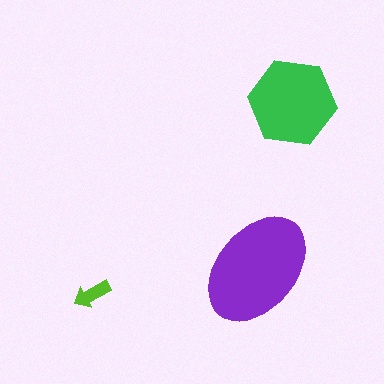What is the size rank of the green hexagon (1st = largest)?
2nd.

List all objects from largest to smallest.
The purple ellipse, the green hexagon, the lime arrow.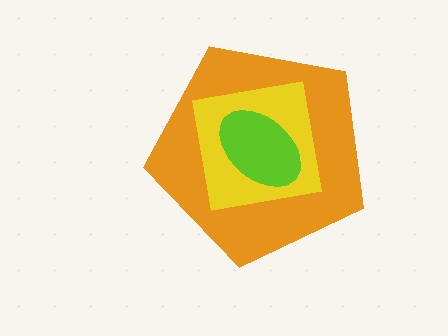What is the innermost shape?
The lime ellipse.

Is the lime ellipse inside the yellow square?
Yes.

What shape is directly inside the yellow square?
The lime ellipse.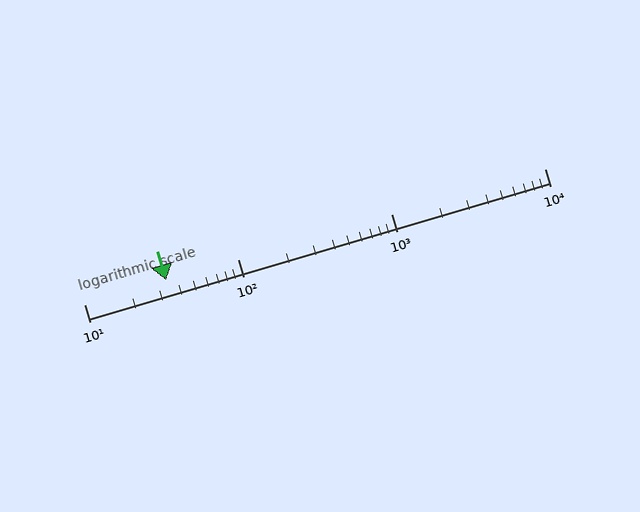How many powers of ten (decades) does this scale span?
The scale spans 3 decades, from 10 to 10000.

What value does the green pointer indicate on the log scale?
The pointer indicates approximately 34.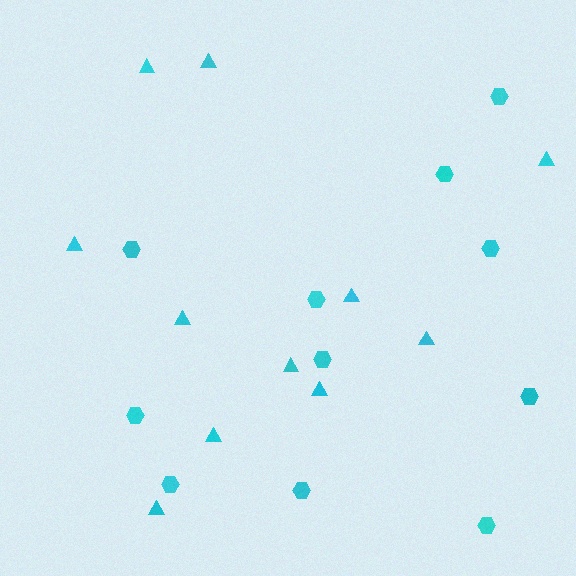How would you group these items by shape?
There are 2 groups: one group of triangles (11) and one group of hexagons (11).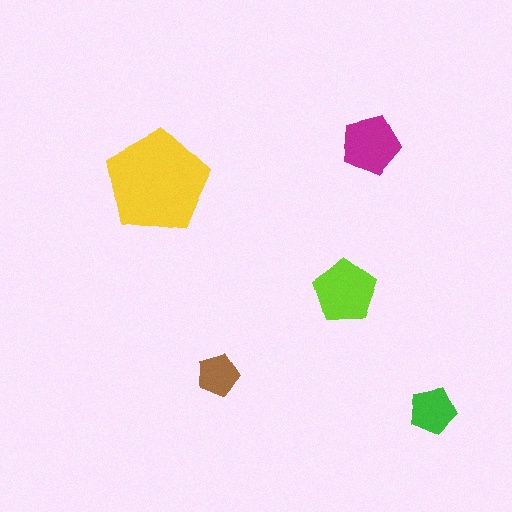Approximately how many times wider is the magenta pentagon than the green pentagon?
About 1.5 times wider.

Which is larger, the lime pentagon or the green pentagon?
The lime one.